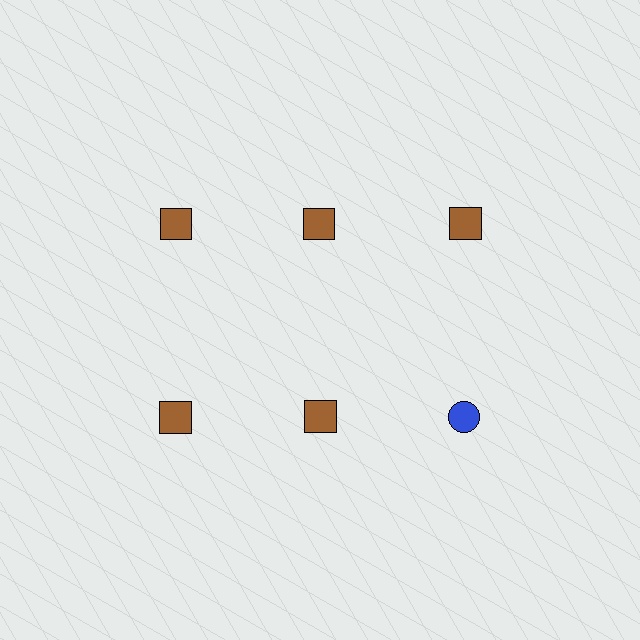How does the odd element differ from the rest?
It differs in both color (blue instead of brown) and shape (circle instead of square).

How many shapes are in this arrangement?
There are 6 shapes arranged in a grid pattern.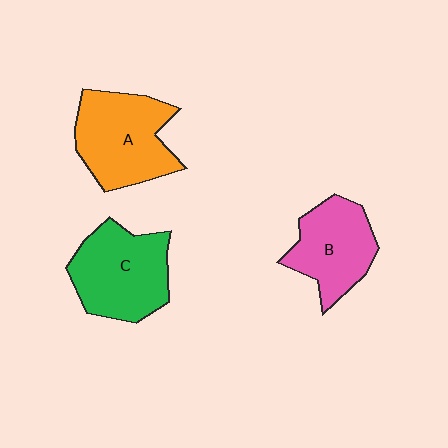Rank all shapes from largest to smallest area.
From largest to smallest: A (orange), C (green), B (pink).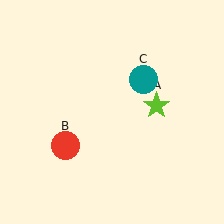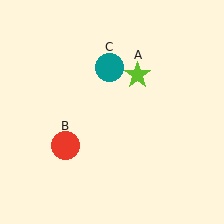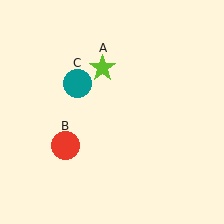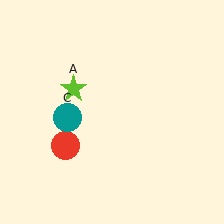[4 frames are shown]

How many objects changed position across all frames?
2 objects changed position: lime star (object A), teal circle (object C).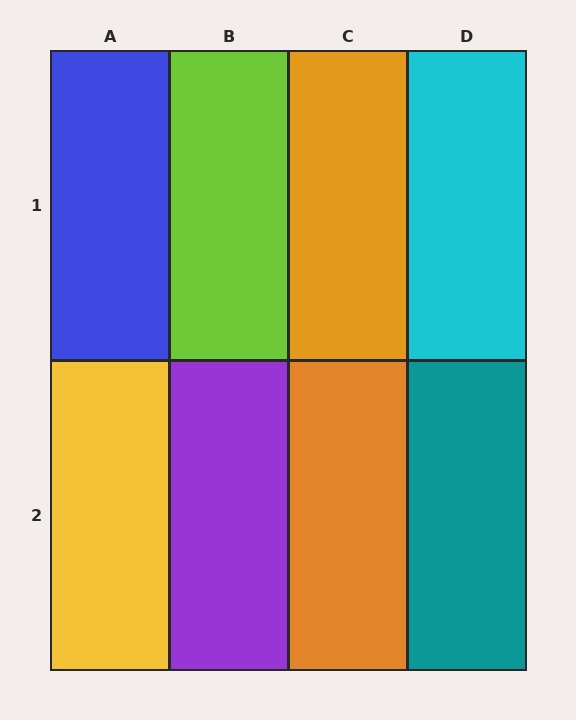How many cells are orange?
2 cells are orange.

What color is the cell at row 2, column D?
Teal.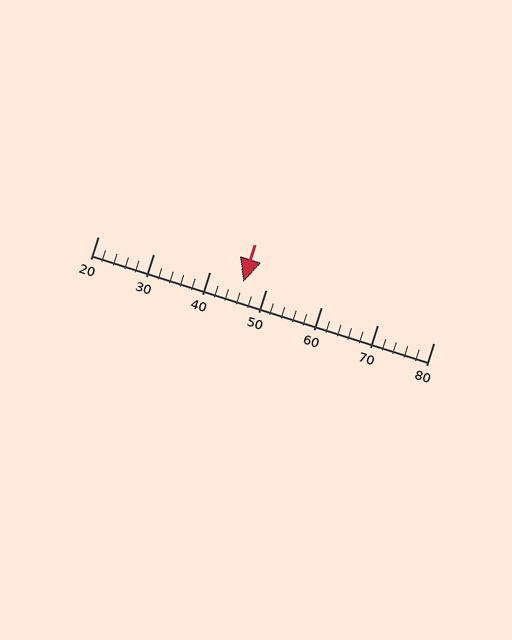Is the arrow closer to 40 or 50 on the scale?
The arrow is closer to 50.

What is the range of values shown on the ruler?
The ruler shows values from 20 to 80.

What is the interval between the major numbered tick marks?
The major tick marks are spaced 10 units apart.